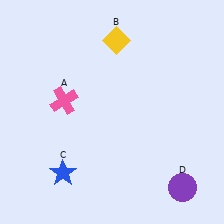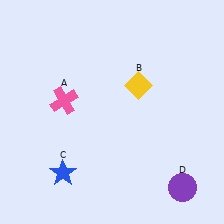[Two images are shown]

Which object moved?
The yellow diamond (B) moved down.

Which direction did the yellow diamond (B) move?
The yellow diamond (B) moved down.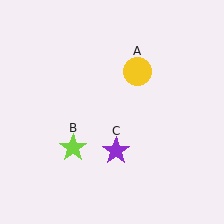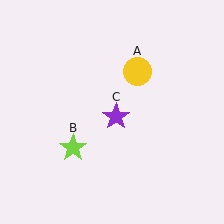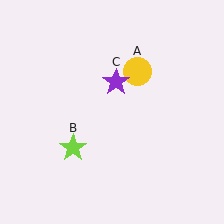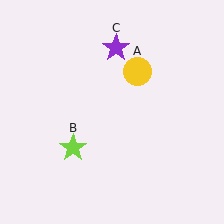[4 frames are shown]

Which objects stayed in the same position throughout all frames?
Yellow circle (object A) and lime star (object B) remained stationary.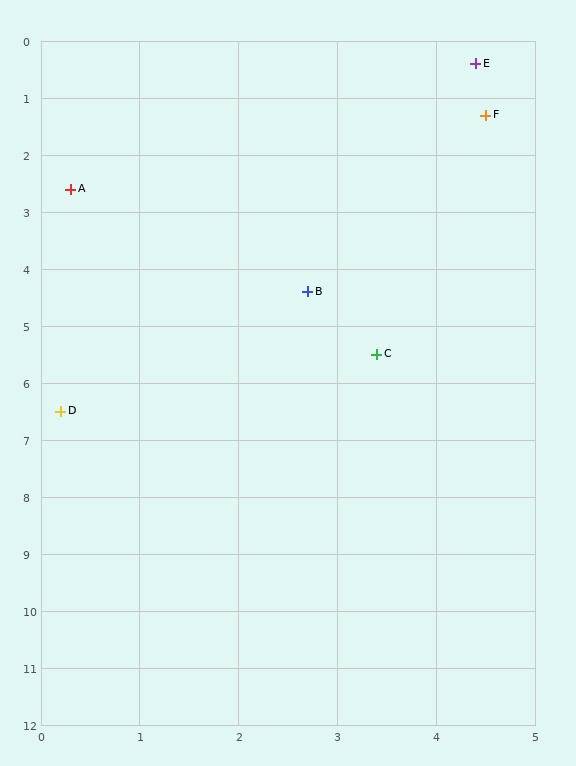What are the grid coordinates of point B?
Point B is at approximately (2.7, 4.4).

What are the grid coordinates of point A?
Point A is at approximately (0.3, 2.6).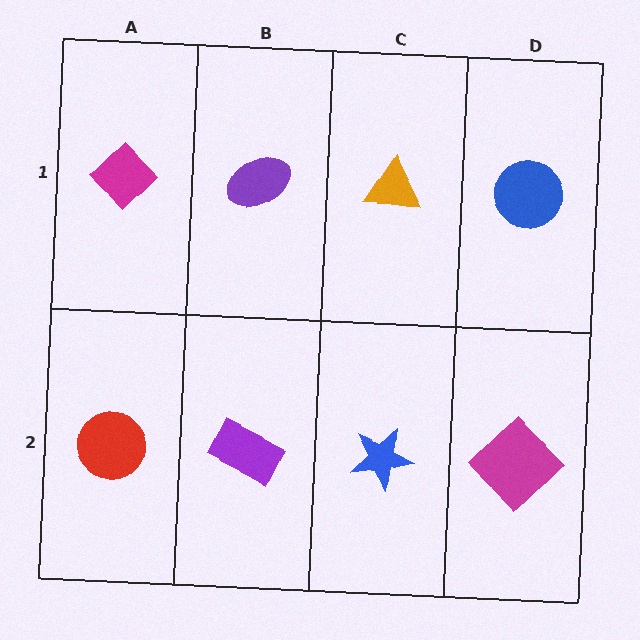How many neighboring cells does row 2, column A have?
2.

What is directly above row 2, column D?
A blue circle.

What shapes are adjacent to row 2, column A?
A magenta diamond (row 1, column A), a purple rectangle (row 2, column B).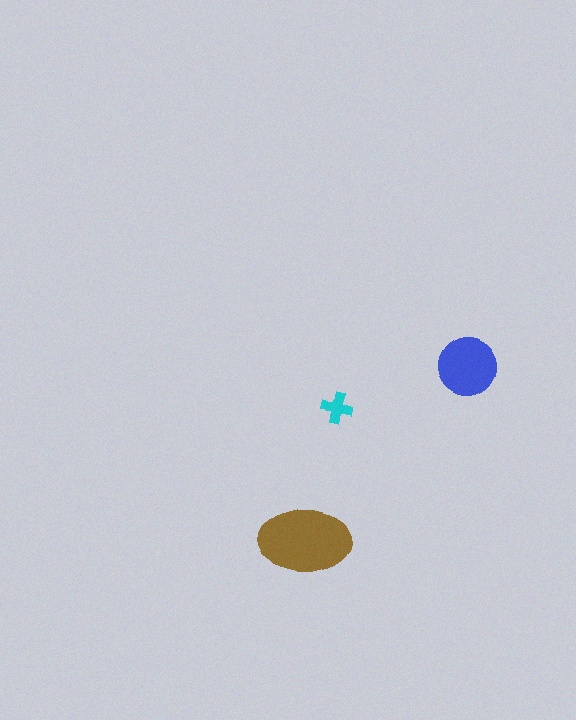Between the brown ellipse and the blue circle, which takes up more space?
The brown ellipse.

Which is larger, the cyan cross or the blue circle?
The blue circle.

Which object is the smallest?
The cyan cross.